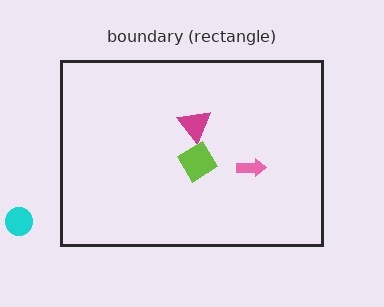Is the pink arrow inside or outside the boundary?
Inside.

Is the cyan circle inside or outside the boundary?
Outside.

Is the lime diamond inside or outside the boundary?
Inside.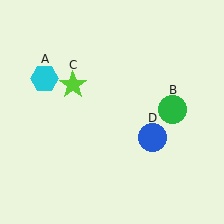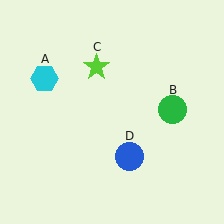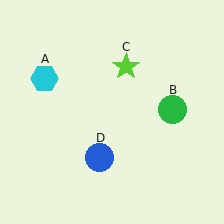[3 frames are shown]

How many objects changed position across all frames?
2 objects changed position: lime star (object C), blue circle (object D).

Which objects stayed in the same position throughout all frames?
Cyan hexagon (object A) and green circle (object B) remained stationary.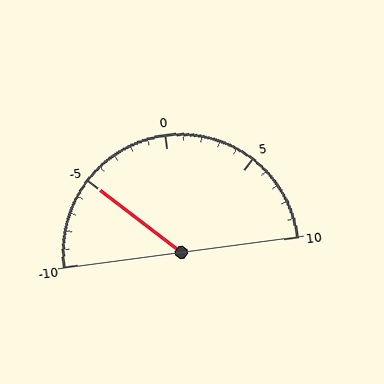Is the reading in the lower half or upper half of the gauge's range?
The reading is in the lower half of the range (-10 to 10).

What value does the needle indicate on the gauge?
The needle indicates approximately -5.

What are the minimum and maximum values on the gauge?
The gauge ranges from -10 to 10.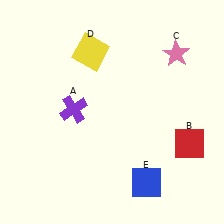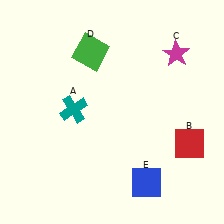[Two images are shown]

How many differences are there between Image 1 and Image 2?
There are 3 differences between the two images.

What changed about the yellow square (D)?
In Image 1, D is yellow. In Image 2, it changed to green.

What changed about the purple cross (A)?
In Image 1, A is purple. In Image 2, it changed to teal.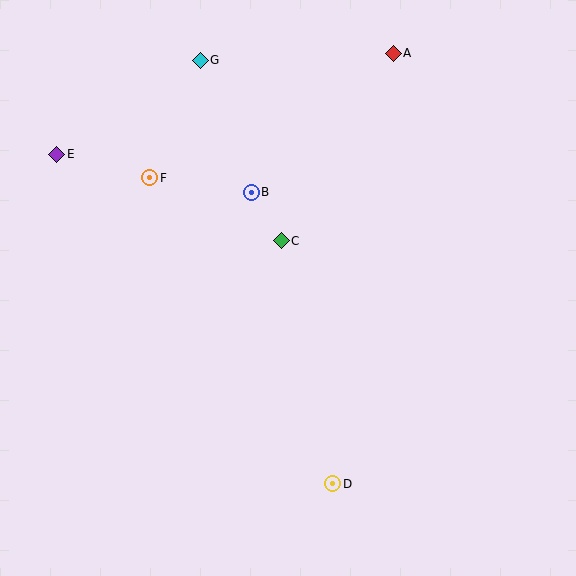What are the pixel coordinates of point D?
Point D is at (333, 484).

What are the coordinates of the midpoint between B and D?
The midpoint between B and D is at (292, 338).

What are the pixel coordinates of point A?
Point A is at (393, 53).